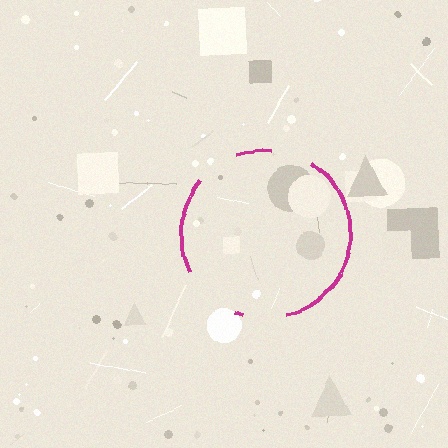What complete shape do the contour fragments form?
The contour fragments form a circle.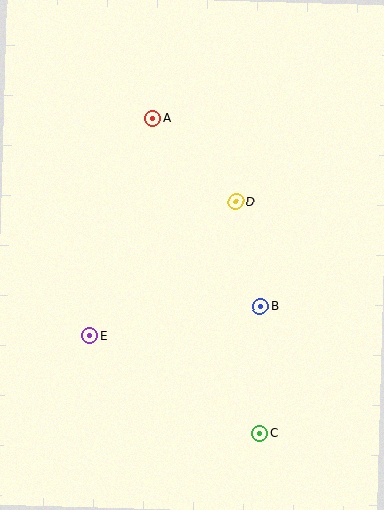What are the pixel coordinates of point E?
Point E is at (90, 335).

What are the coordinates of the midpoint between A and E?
The midpoint between A and E is at (121, 227).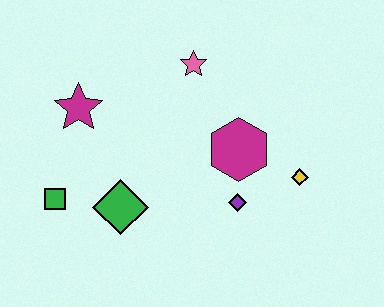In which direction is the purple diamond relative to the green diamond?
The purple diamond is to the right of the green diamond.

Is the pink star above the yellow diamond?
Yes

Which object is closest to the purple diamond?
The magenta hexagon is closest to the purple diamond.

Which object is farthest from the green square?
The yellow diamond is farthest from the green square.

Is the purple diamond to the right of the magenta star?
Yes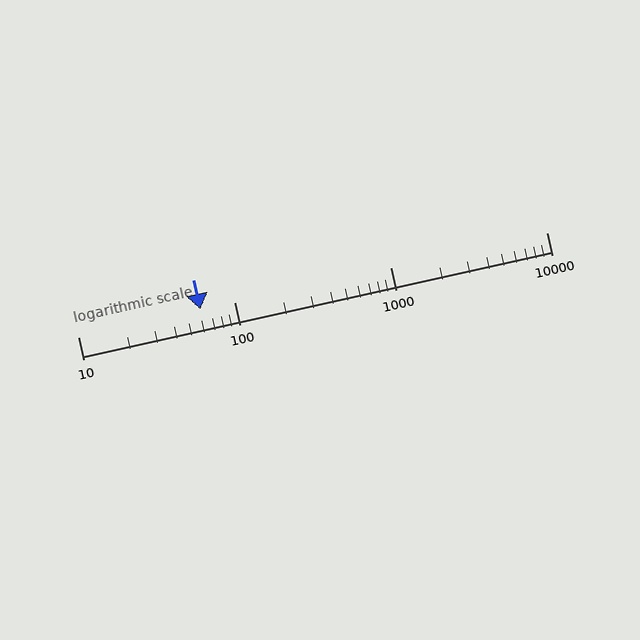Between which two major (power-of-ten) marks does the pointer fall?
The pointer is between 10 and 100.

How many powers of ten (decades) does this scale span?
The scale spans 3 decades, from 10 to 10000.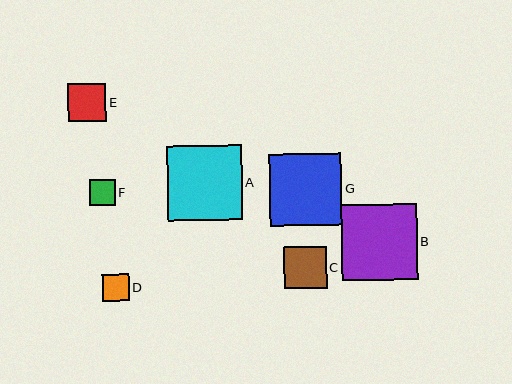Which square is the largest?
Square B is the largest with a size of approximately 76 pixels.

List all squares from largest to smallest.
From largest to smallest: B, A, G, C, E, D, F.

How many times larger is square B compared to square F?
Square B is approximately 2.9 times the size of square F.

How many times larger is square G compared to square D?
Square G is approximately 2.7 times the size of square D.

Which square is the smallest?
Square F is the smallest with a size of approximately 26 pixels.